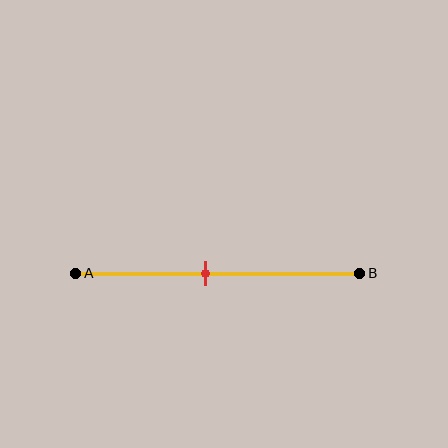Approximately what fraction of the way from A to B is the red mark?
The red mark is approximately 45% of the way from A to B.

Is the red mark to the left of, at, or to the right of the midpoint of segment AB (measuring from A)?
The red mark is to the left of the midpoint of segment AB.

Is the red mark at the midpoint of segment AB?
No, the mark is at about 45% from A, not at the 50% midpoint.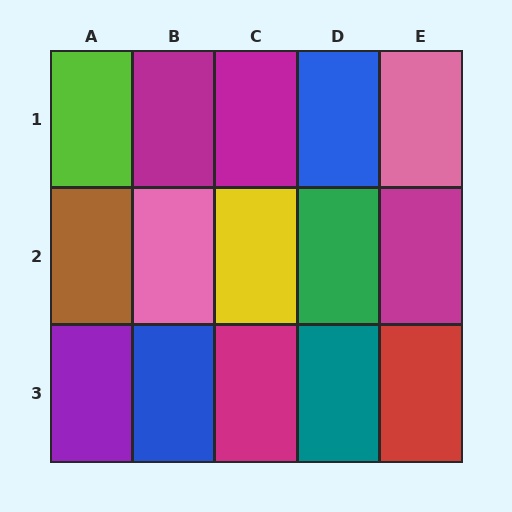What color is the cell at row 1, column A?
Lime.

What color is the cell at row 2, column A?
Brown.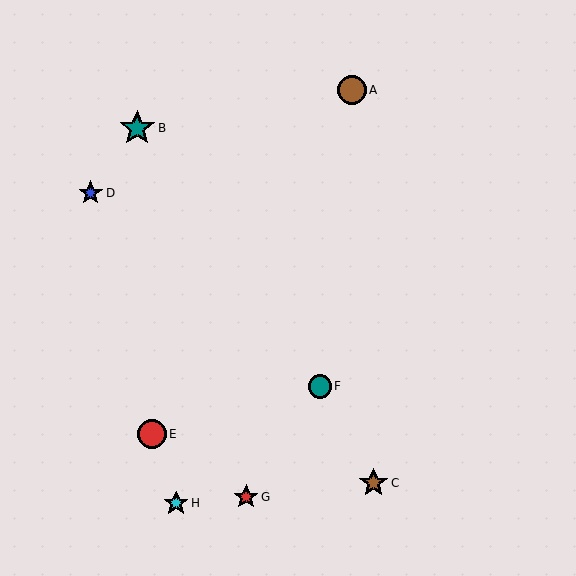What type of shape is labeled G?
Shape G is a red star.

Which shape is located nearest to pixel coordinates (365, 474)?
The brown star (labeled C) at (373, 483) is nearest to that location.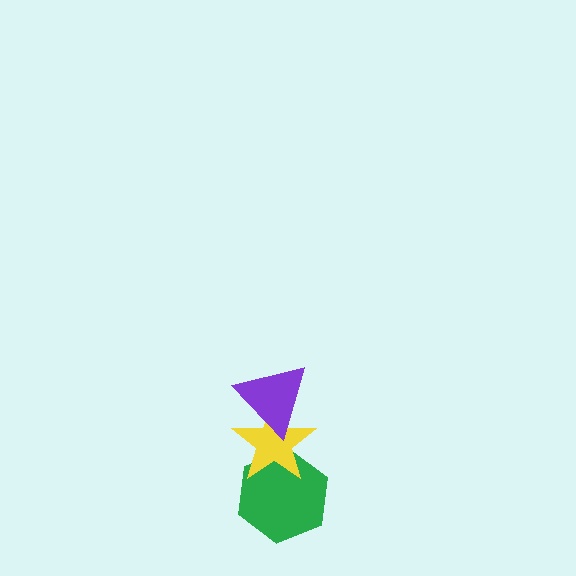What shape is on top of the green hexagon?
The yellow star is on top of the green hexagon.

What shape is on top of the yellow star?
The purple triangle is on top of the yellow star.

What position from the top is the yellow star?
The yellow star is 2nd from the top.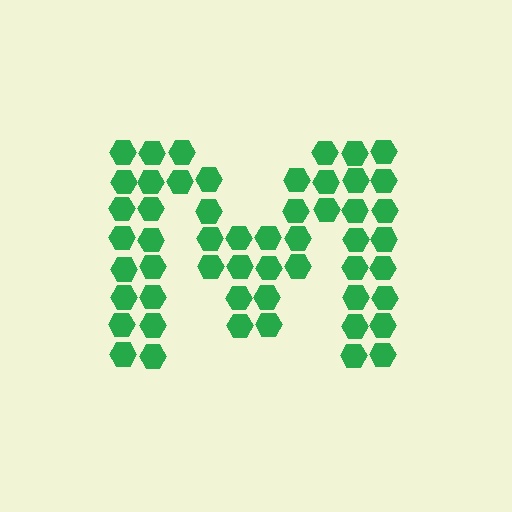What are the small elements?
The small elements are hexagons.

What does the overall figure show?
The overall figure shows the letter M.